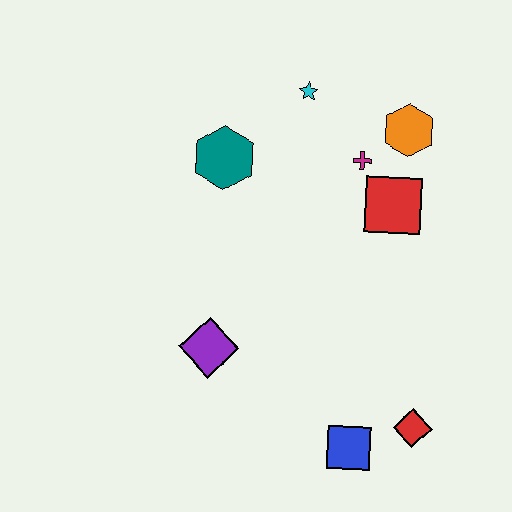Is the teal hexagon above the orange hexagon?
No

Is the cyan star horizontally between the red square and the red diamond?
No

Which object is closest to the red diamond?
The blue square is closest to the red diamond.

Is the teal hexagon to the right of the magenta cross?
No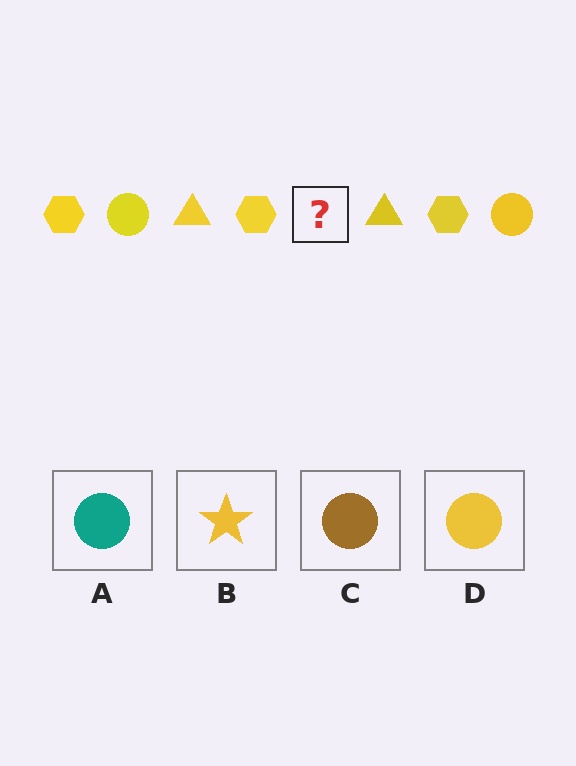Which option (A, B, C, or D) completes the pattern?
D.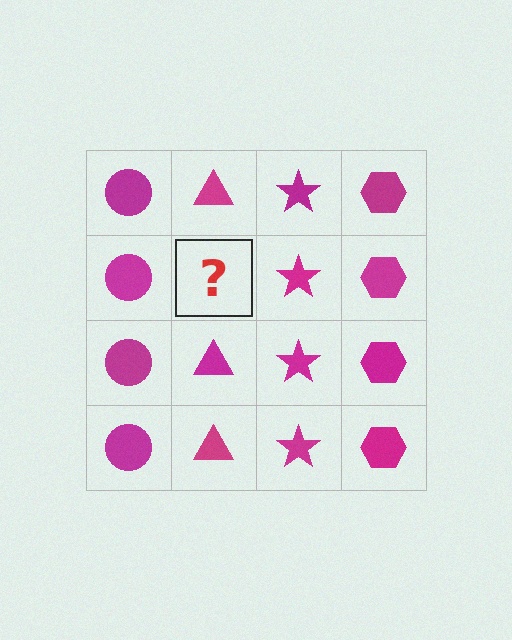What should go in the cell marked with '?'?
The missing cell should contain a magenta triangle.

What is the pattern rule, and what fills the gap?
The rule is that each column has a consistent shape. The gap should be filled with a magenta triangle.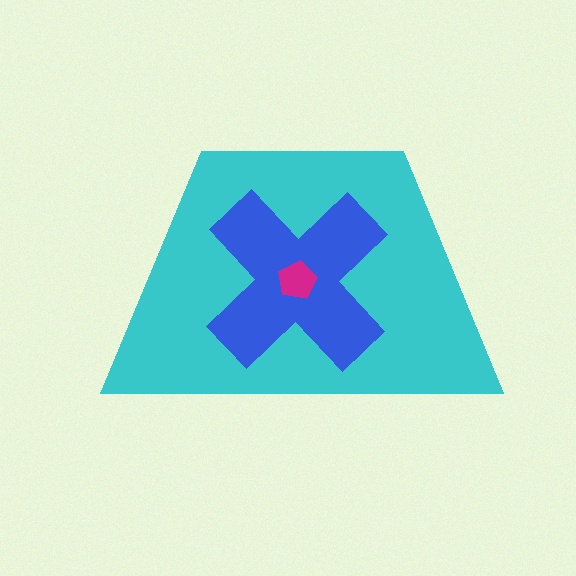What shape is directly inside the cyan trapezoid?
The blue cross.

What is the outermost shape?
The cyan trapezoid.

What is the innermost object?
The magenta pentagon.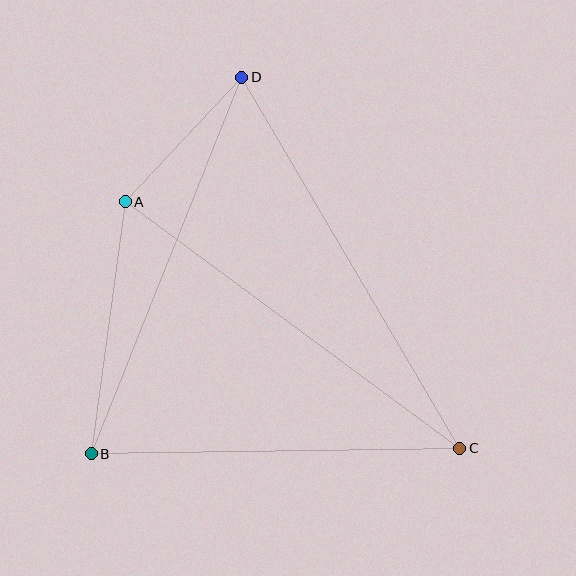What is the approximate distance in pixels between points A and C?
The distance between A and C is approximately 415 pixels.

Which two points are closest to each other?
Points A and D are closest to each other.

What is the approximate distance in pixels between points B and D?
The distance between B and D is approximately 406 pixels.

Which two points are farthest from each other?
Points C and D are farthest from each other.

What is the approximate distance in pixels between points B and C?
The distance between B and C is approximately 368 pixels.